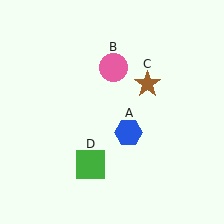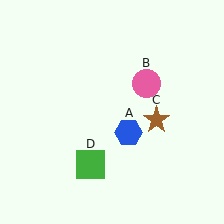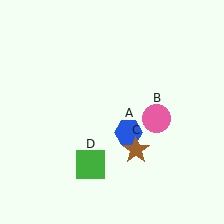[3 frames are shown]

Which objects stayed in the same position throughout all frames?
Blue hexagon (object A) and green square (object D) remained stationary.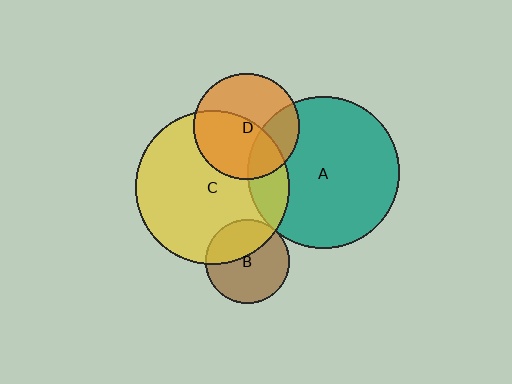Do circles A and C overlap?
Yes.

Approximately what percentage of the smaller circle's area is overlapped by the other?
Approximately 15%.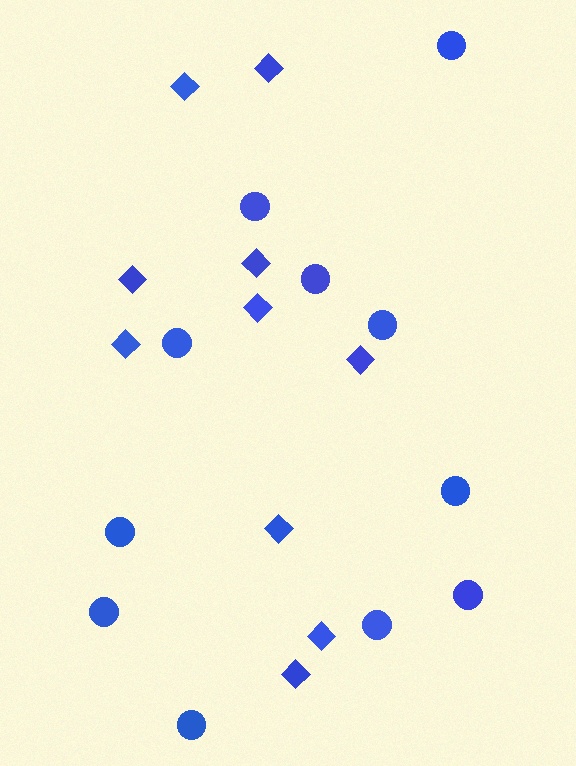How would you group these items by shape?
There are 2 groups: one group of circles (11) and one group of diamonds (10).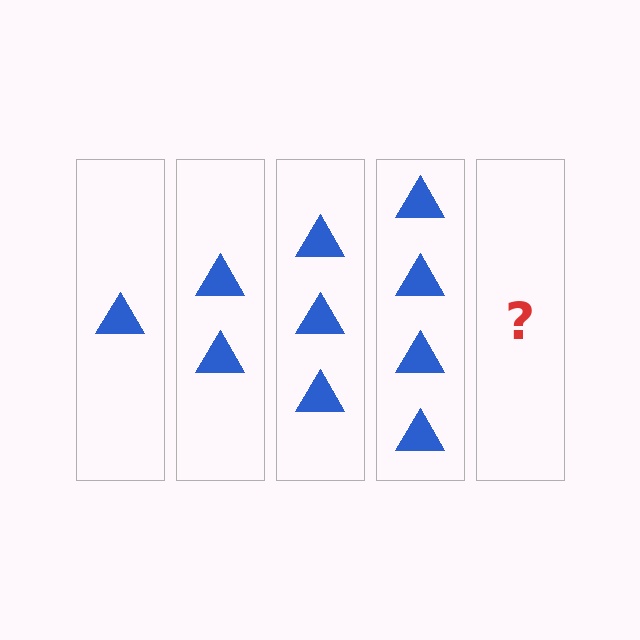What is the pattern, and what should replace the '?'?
The pattern is that each step adds one more triangle. The '?' should be 5 triangles.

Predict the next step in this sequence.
The next step is 5 triangles.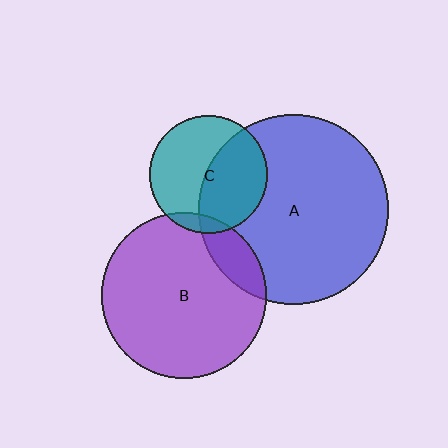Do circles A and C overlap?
Yes.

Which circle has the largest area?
Circle A (blue).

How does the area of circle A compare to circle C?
Approximately 2.6 times.